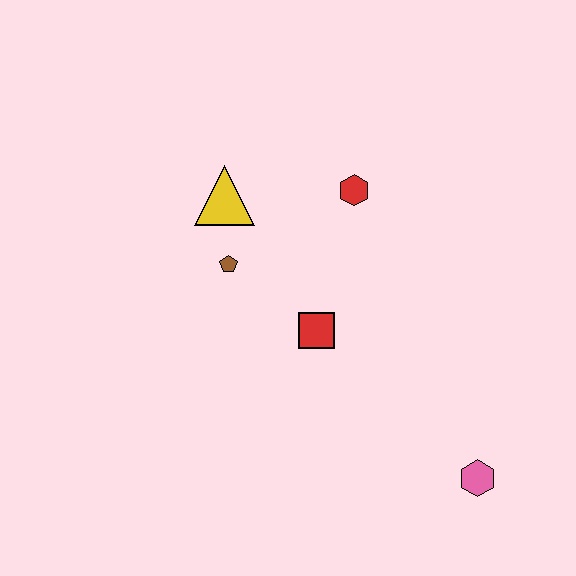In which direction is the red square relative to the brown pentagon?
The red square is to the right of the brown pentagon.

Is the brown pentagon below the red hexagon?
Yes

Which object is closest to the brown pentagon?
The yellow triangle is closest to the brown pentagon.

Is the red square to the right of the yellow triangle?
Yes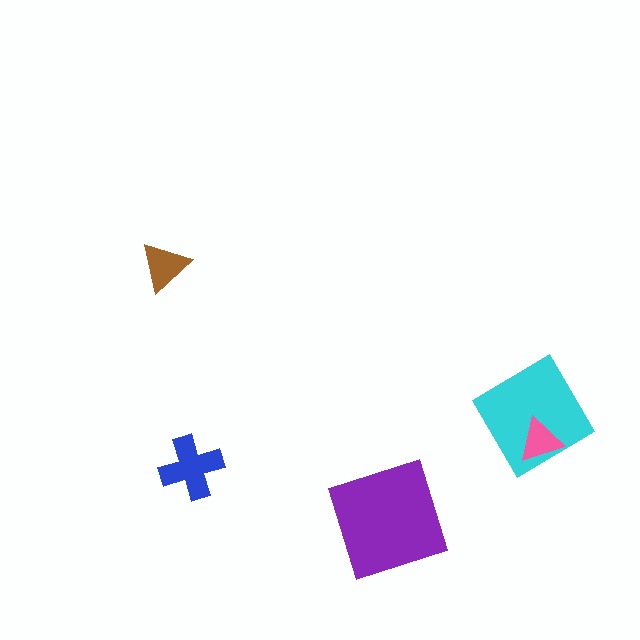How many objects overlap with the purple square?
0 objects overlap with the purple square.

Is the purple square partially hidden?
No, no other shape covers it.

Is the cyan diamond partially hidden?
Yes, it is partially covered by another shape.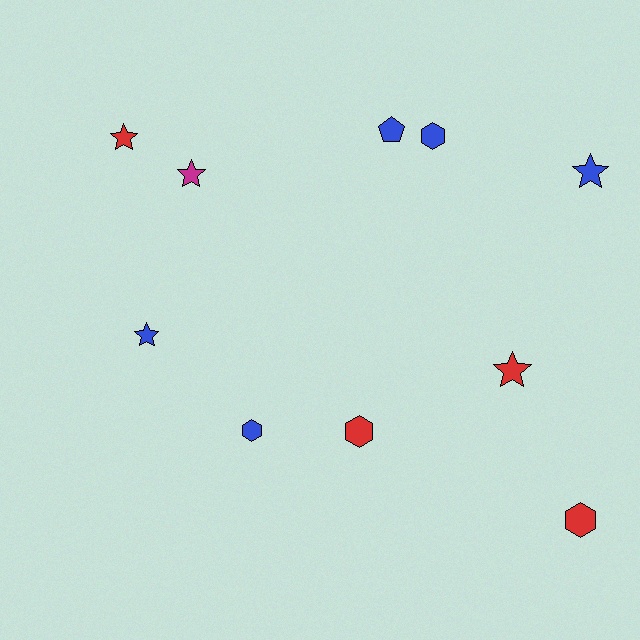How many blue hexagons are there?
There are 2 blue hexagons.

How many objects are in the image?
There are 10 objects.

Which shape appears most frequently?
Star, with 5 objects.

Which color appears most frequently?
Blue, with 5 objects.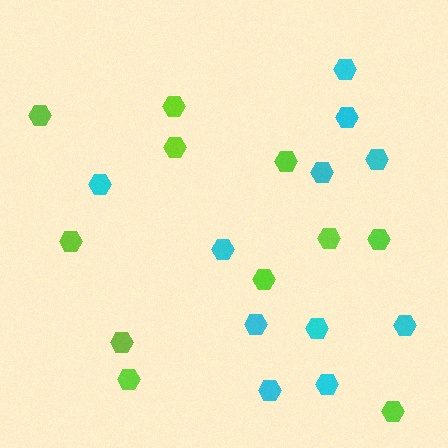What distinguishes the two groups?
There are 2 groups: one group of lime hexagons (11) and one group of cyan hexagons (11).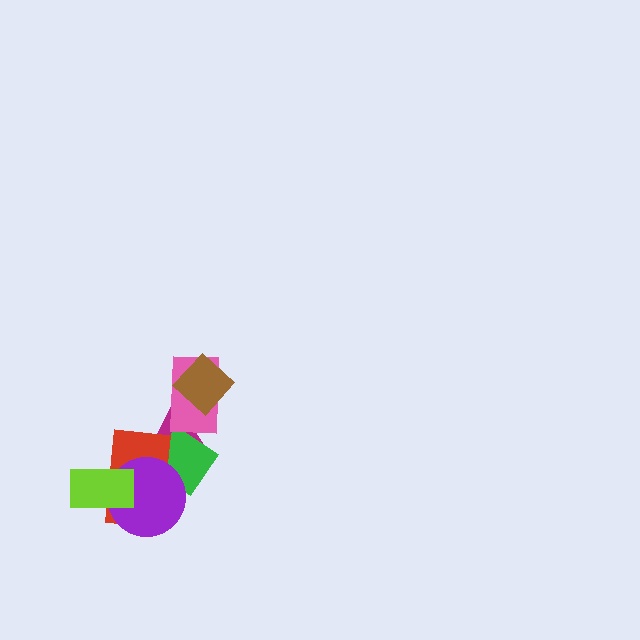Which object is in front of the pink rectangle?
The brown diamond is in front of the pink rectangle.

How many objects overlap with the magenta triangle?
4 objects overlap with the magenta triangle.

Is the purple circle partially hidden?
Yes, it is partially covered by another shape.